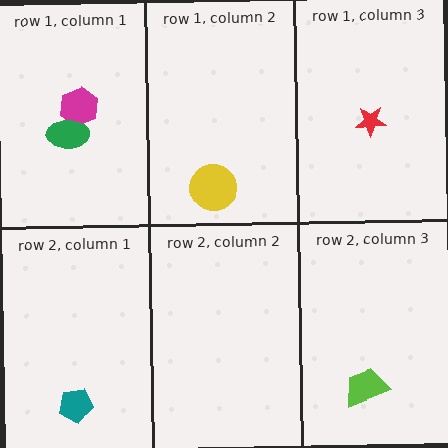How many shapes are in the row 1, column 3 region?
1.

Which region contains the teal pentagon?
The row 2, column 1 region.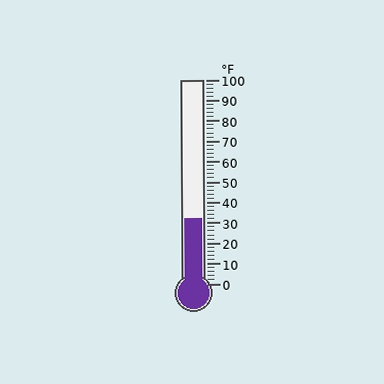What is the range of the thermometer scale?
The thermometer scale ranges from 0°F to 100°F.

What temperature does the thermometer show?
The thermometer shows approximately 32°F.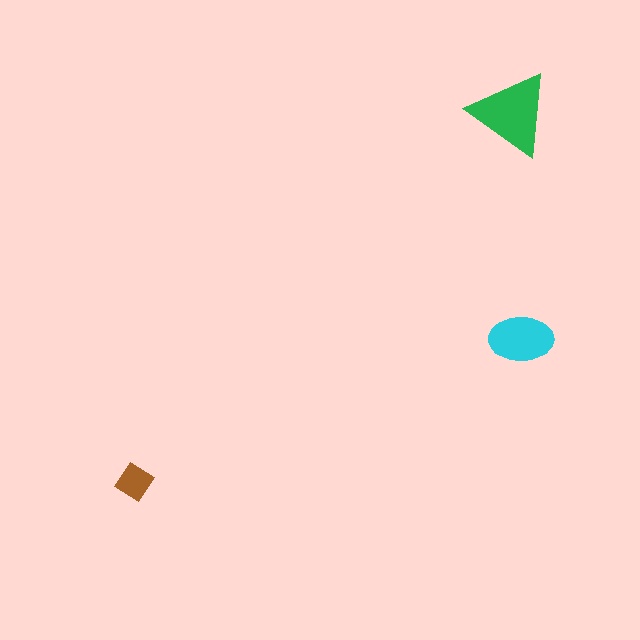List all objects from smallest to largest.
The brown diamond, the cyan ellipse, the green triangle.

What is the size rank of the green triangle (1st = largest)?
1st.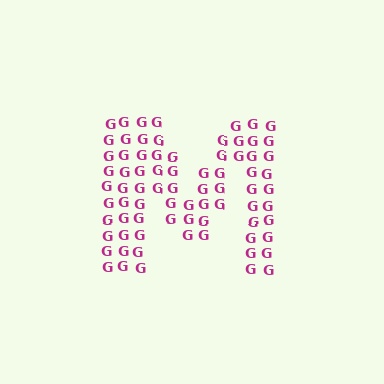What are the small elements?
The small elements are letter G's.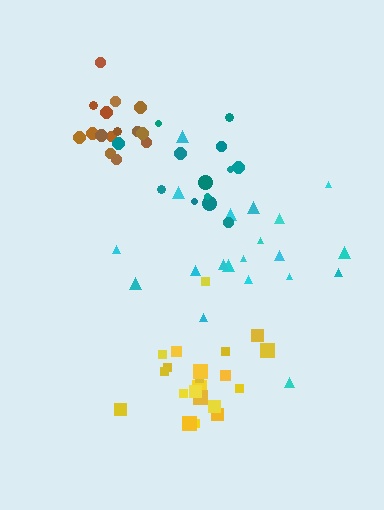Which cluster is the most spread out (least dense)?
Cyan.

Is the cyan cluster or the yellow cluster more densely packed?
Yellow.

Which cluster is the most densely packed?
Brown.